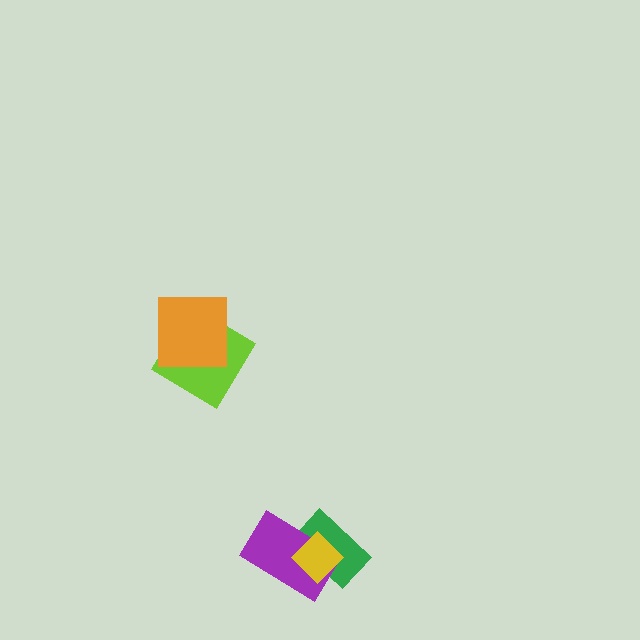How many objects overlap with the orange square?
1 object overlaps with the orange square.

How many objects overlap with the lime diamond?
1 object overlaps with the lime diamond.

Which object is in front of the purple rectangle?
The yellow diamond is in front of the purple rectangle.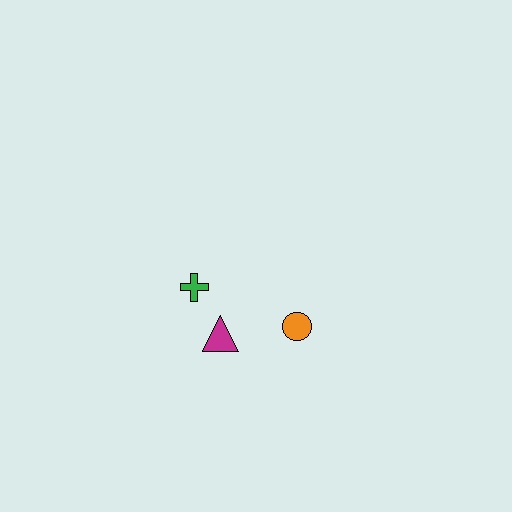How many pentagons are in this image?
There are no pentagons.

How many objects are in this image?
There are 3 objects.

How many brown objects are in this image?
There are no brown objects.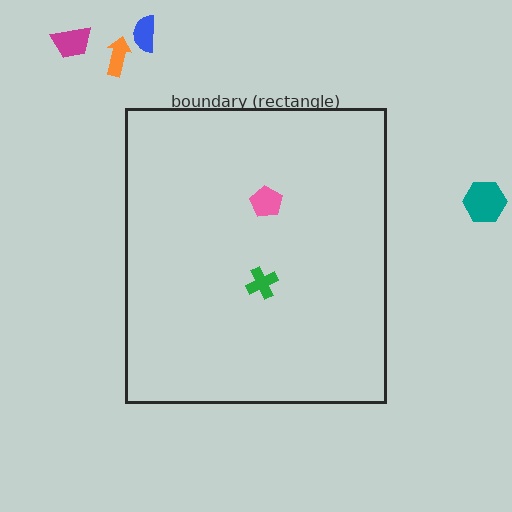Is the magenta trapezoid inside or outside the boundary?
Outside.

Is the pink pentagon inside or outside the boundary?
Inside.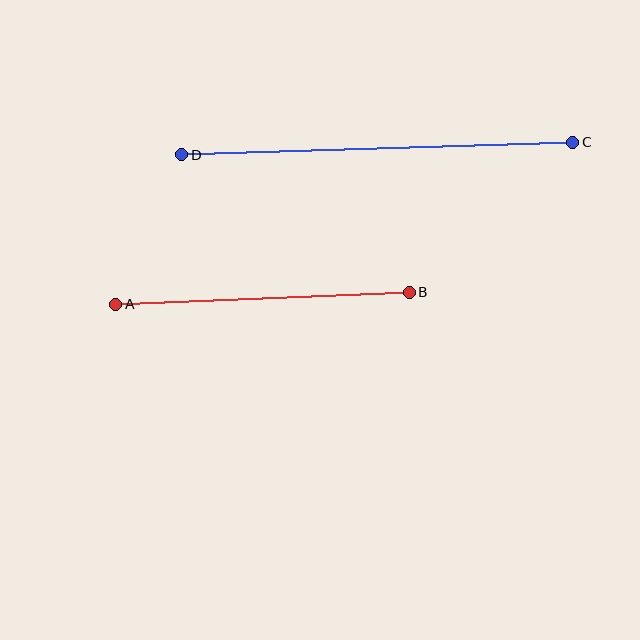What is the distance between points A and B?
The distance is approximately 294 pixels.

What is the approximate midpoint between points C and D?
The midpoint is at approximately (377, 148) pixels.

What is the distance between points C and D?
The distance is approximately 391 pixels.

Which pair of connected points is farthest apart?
Points C and D are farthest apart.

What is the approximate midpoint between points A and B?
The midpoint is at approximately (262, 298) pixels.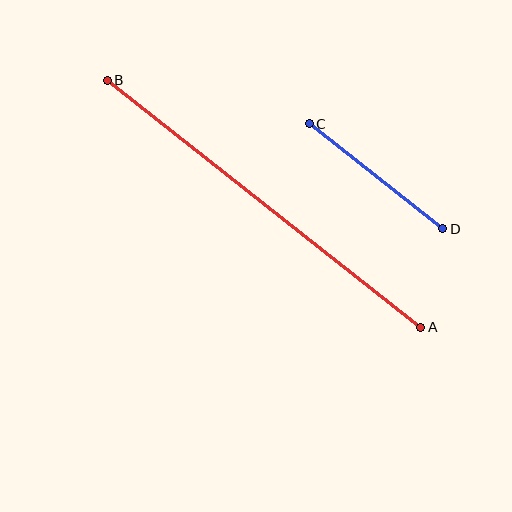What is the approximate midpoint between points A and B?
The midpoint is at approximately (264, 204) pixels.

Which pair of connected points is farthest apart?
Points A and B are farthest apart.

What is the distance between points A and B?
The distance is approximately 399 pixels.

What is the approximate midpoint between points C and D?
The midpoint is at approximately (376, 176) pixels.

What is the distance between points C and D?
The distance is approximately 170 pixels.